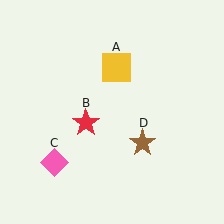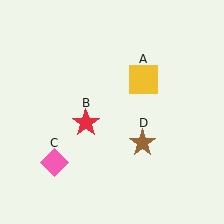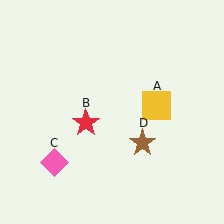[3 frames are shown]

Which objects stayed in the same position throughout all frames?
Red star (object B) and pink diamond (object C) and brown star (object D) remained stationary.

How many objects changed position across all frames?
1 object changed position: yellow square (object A).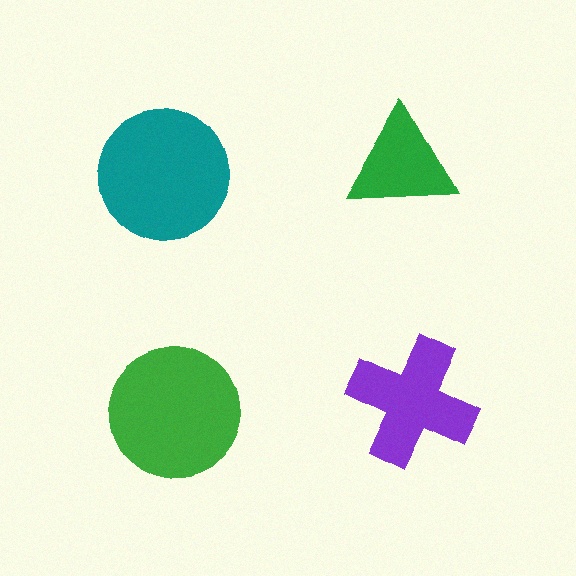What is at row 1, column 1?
A teal circle.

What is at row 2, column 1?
A green circle.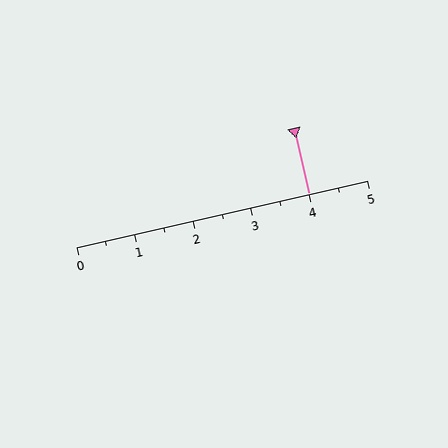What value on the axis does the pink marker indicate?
The marker indicates approximately 4.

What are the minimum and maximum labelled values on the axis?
The axis runs from 0 to 5.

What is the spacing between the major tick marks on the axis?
The major ticks are spaced 1 apart.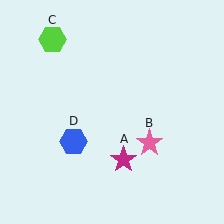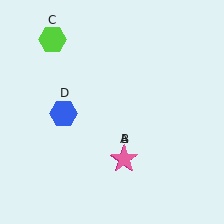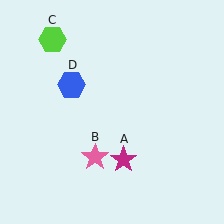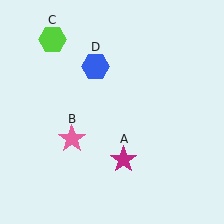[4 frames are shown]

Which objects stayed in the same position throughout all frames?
Magenta star (object A) and lime hexagon (object C) remained stationary.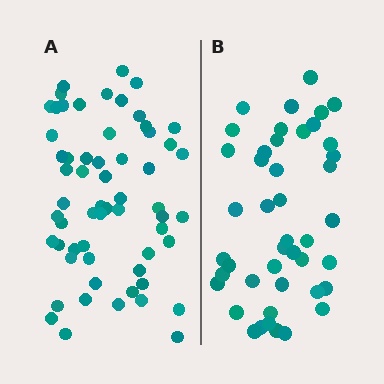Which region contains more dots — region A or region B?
Region A (the left region) has more dots.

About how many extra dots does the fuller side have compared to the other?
Region A has approximately 15 more dots than region B.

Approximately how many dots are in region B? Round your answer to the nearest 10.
About 40 dots. (The exact count is 44, which rounds to 40.)